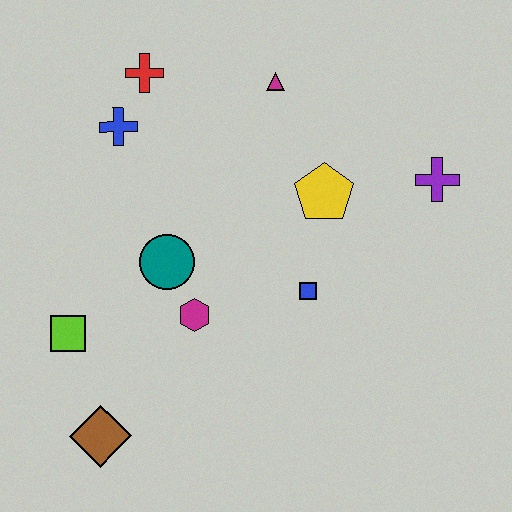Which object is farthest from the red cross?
The brown diamond is farthest from the red cross.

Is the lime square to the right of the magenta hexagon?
No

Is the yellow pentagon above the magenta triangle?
No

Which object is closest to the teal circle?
The magenta hexagon is closest to the teal circle.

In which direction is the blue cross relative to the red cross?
The blue cross is below the red cross.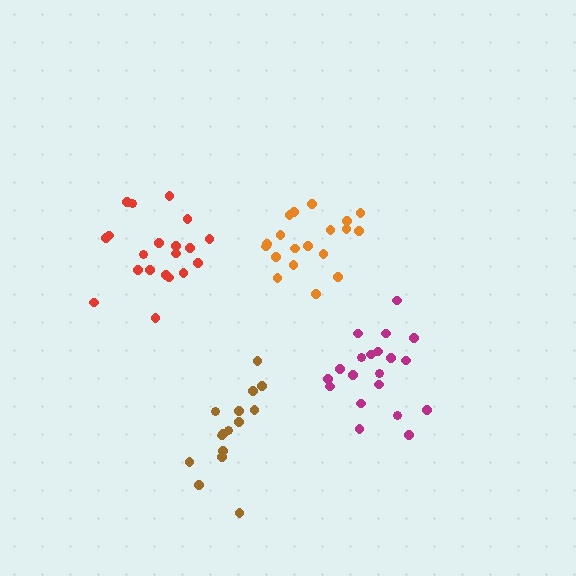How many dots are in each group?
Group 1: 15 dots, Group 2: 20 dots, Group 3: 19 dots, Group 4: 20 dots (74 total).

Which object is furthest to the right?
The magenta cluster is rightmost.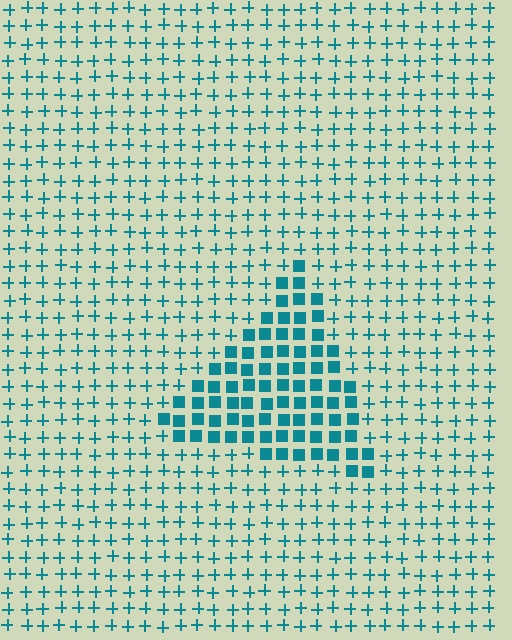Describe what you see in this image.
The image is filled with small teal elements arranged in a uniform grid. A triangle-shaped region contains squares, while the surrounding area contains plus signs. The boundary is defined purely by the change in element shape.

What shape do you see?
I see a triangle.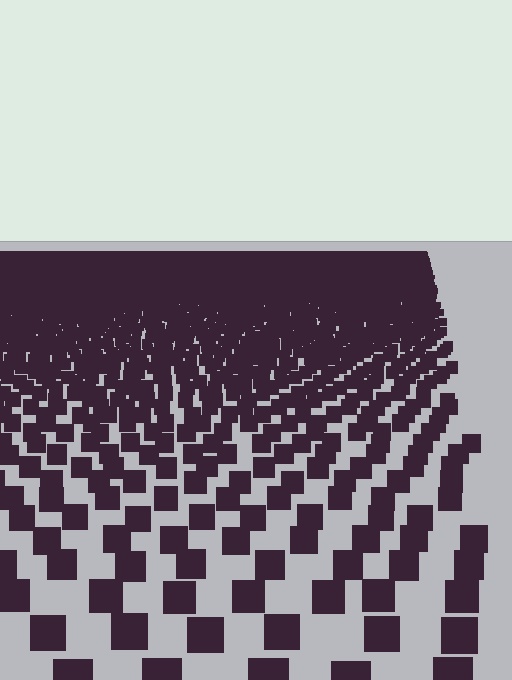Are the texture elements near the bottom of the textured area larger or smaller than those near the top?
Larger. Near the bottom, elements are closer to the viewer and appear at a bigger on-screen size.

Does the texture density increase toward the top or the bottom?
Density increases toward the top.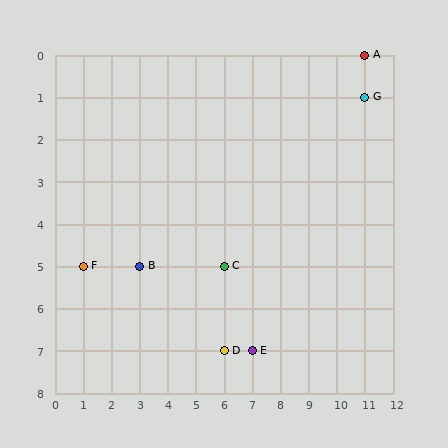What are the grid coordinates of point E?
Point E is at grid coordinates (7, 7).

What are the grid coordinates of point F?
Point F is at grid coordinates (1, 5).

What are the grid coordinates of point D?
Point D is at grid coordinates (6, 7).